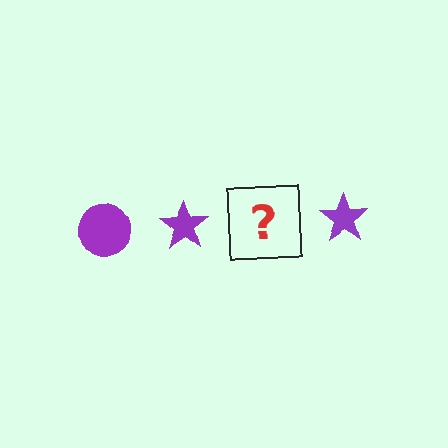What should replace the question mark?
The question mark should be replaced with a purple circle.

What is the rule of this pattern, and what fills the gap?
The rule is that the pattern cycles through circle, star shapes in purple. The gap should be filled with a purple circle.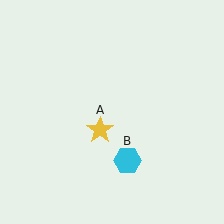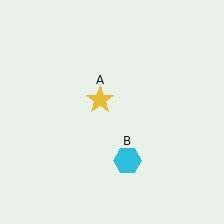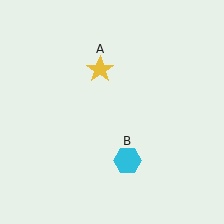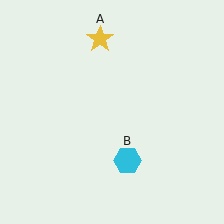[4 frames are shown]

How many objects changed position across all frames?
1 object changed position: yellow star (object A).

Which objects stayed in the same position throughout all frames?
Cyan hexagon (object B) remained stationary.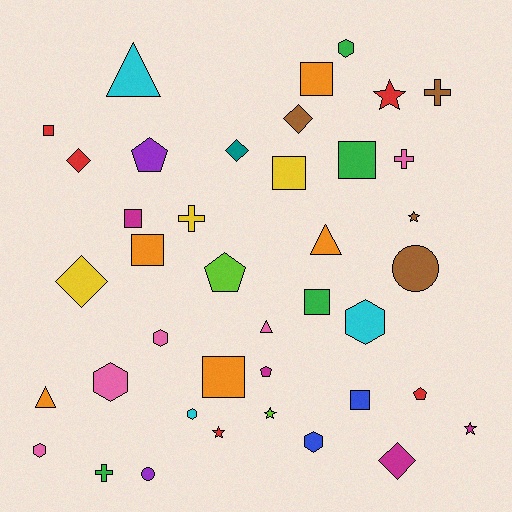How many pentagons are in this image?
There are 4 pentagons.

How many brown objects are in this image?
There are 4 brown objects.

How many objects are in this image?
There are 40 objects.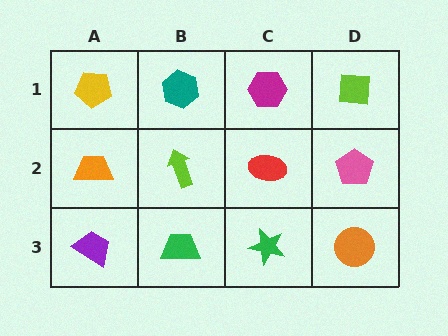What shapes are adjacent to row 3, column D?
A pink pentagon (row 2, column D), a green star (row 3, column C).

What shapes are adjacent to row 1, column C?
A red ellipse (row 2, column C), a teal hexagon (row 1, column B), a lime square (row 1, column D).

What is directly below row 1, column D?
A pink pentagon.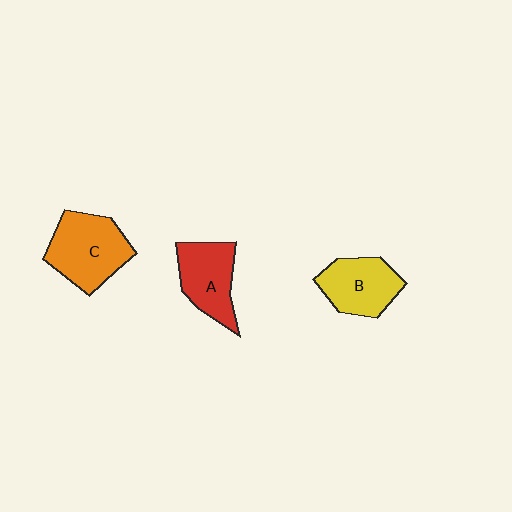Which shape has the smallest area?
Shape A (red).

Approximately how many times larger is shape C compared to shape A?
Approximately 1.2 times.